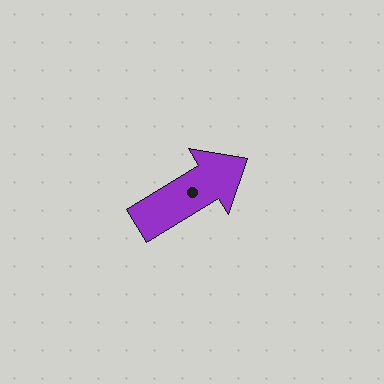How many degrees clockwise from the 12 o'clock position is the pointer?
Approximately 59 degrees.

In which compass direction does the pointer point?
Northeast.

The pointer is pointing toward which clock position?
Roughly 2 o'clock.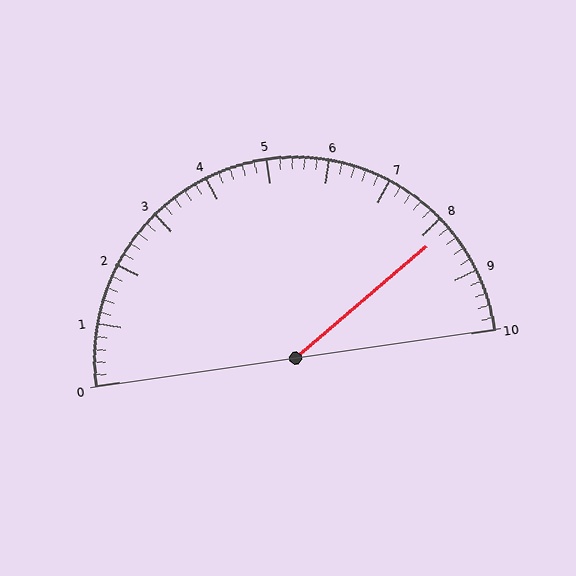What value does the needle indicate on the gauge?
The needle indicates approximately 8.2.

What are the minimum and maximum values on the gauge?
The gauge ranges from 0 to 10.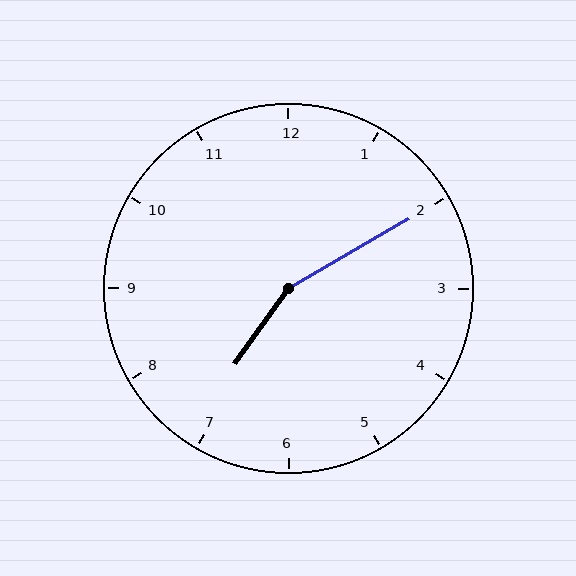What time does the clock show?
7:10.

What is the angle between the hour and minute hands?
Approximately 155 degrees.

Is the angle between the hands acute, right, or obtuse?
It is obtuse.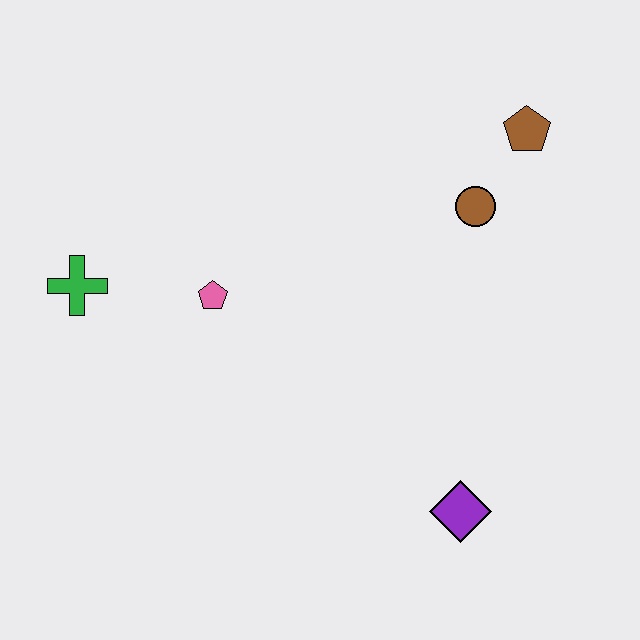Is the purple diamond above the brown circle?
No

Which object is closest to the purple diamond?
The brown circle is closest to the purple diamond.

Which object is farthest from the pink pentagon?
The brown pentagon is farthest from the pink pentagon.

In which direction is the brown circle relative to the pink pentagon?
The brown circle is to the right of the pink pentagon.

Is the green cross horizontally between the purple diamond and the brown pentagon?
No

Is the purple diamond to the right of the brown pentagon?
No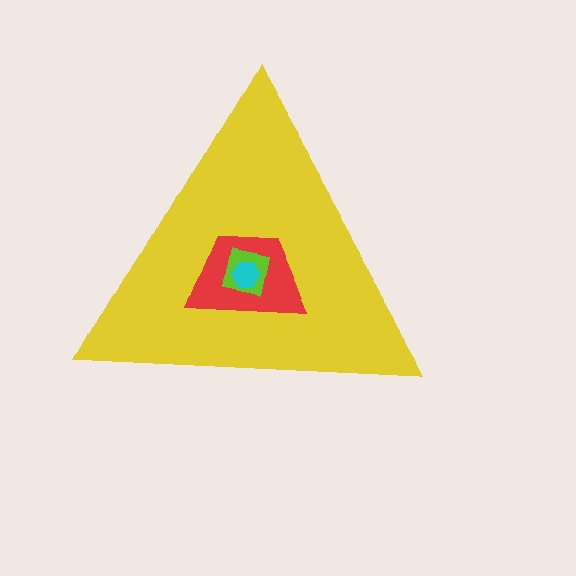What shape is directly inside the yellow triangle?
The red trapezoid.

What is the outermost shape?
The yellow triangle.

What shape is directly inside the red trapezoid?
The lime square.